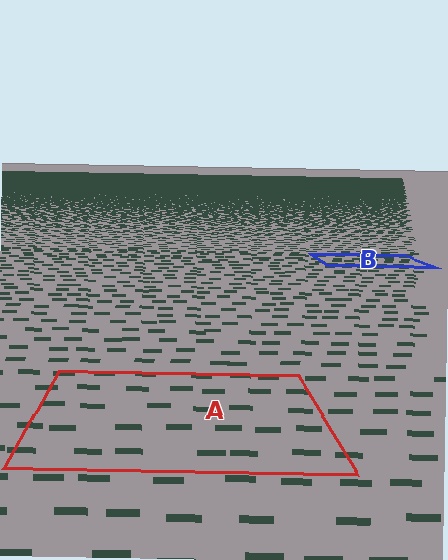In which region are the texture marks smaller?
The texture marks are smaller in region B, because it is farther away.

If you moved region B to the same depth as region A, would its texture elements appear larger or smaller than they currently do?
They would appear larger. At a closer depth, the same texture elements are projected at a bigger on-screen size.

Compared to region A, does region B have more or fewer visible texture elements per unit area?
Region B has more texture elements per unit area — they are packed more densely because it is farther away.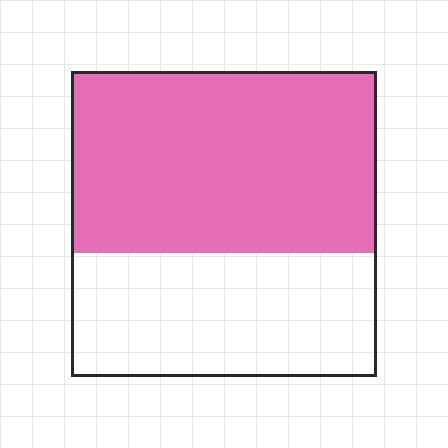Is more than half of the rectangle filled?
Yes.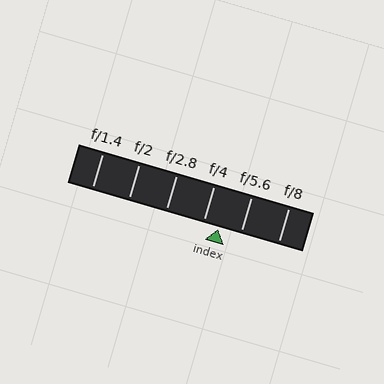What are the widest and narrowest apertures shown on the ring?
The widest aperture shown is f/1.4 and the narrowest is f/8.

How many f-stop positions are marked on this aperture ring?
There are 6 f-stop positions marked.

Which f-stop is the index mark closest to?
The index mark is closest to f/4.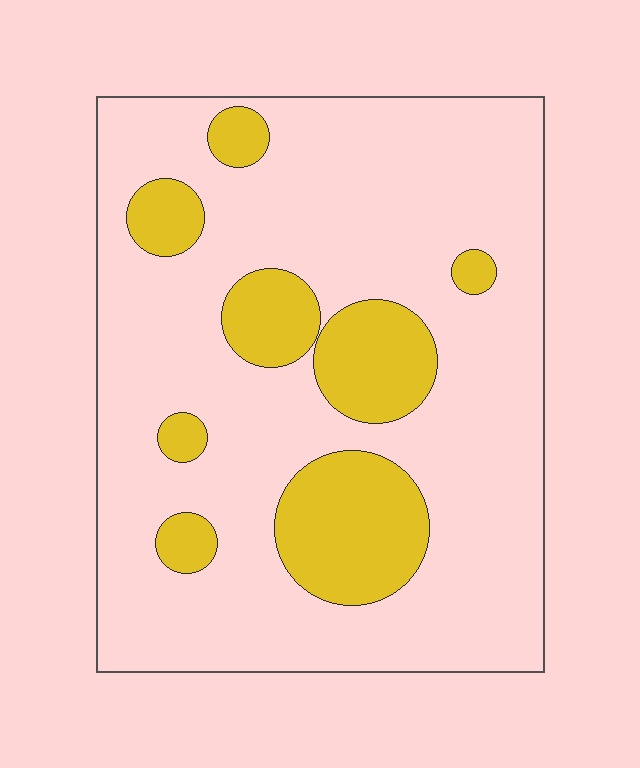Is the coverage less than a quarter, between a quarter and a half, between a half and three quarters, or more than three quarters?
Less than a quarter.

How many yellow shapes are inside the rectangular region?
8.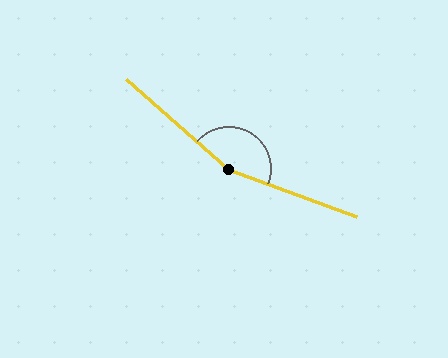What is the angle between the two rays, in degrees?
Approximately 159 degrees.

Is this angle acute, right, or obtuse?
It is obtuse.